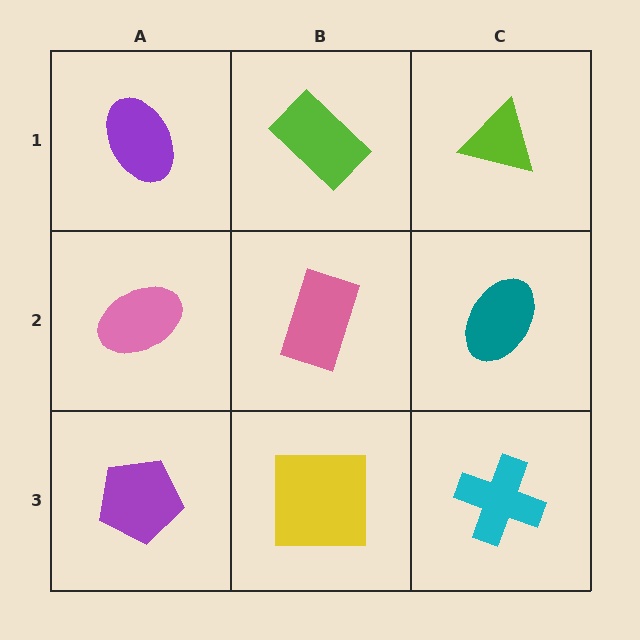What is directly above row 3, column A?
A pink ellipse.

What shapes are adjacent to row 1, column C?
A teal ellipse (row 2, column C), a lime rectangle (row 1, column B).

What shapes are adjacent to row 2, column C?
A lime triangle (row 1, column C), a cyan cross (row 3, column C), a pink rectangle (row 2, column B).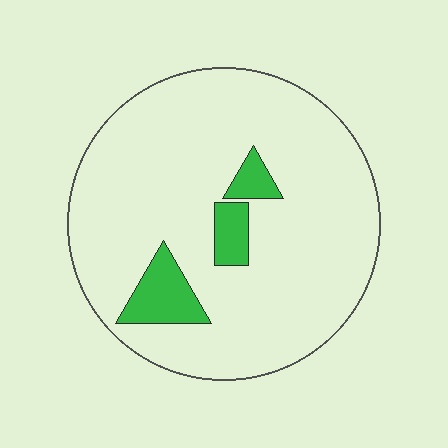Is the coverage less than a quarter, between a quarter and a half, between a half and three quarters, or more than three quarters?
Less than a quarter.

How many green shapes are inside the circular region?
3.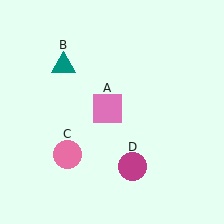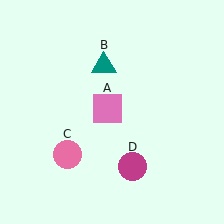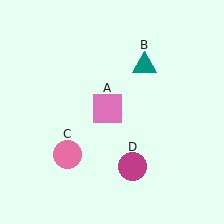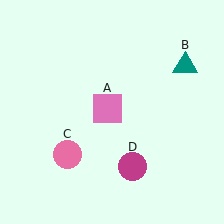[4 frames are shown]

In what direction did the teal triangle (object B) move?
The teal triangle (object B) moved right.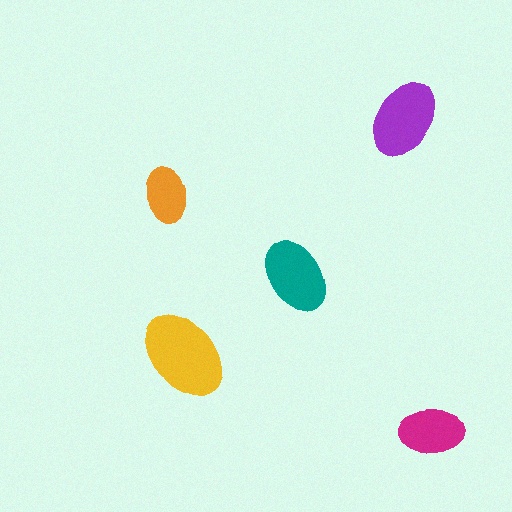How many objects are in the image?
There are 5 objects in the image.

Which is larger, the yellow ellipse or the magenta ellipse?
The yellow one.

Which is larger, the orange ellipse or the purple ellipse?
The purple one.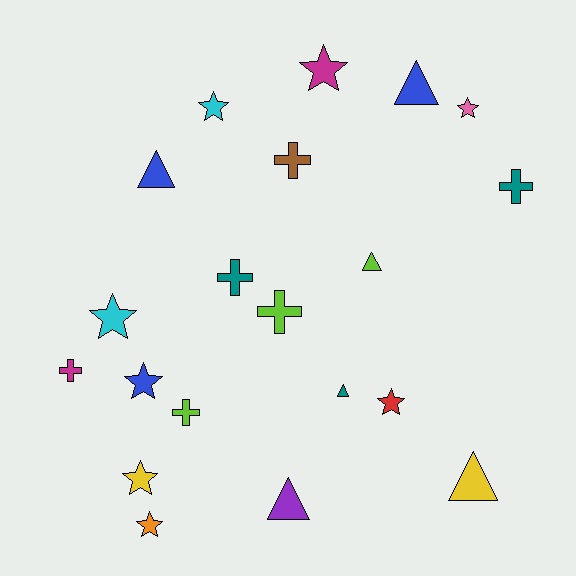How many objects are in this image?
There are 20 objects.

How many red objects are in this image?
There is 1 red object.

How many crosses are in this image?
There are 6 crosses.